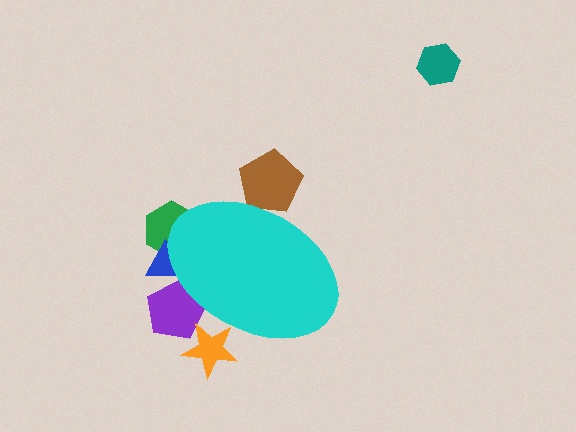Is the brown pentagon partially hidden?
Yes, the brown pentagon is partially hidden behind the cyan ellipse.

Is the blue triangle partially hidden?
Yes, the blue triangle is partially hidden behind the cyan ellipse.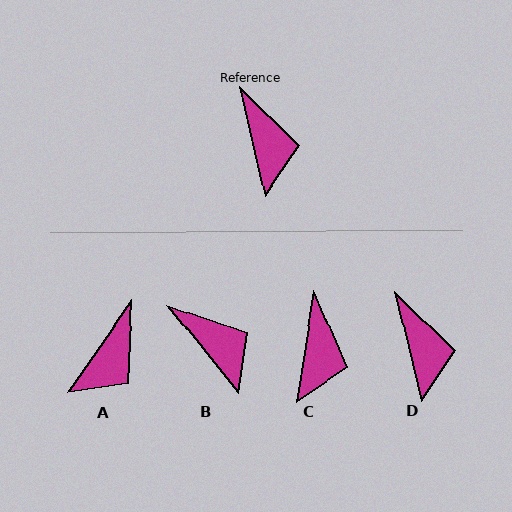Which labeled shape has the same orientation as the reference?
D.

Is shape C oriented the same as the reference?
No, it is off by about 22 degrees.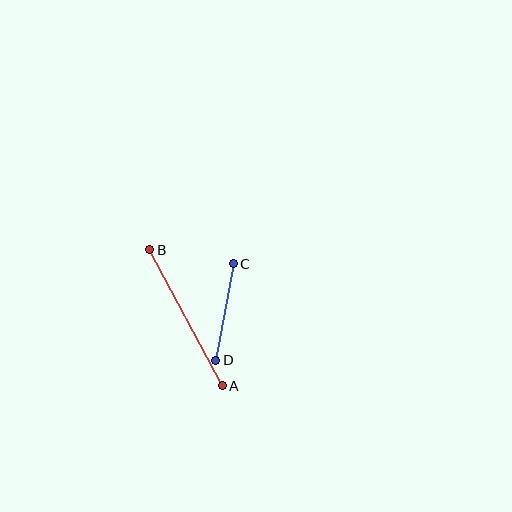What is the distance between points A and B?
The distance is approximately 154 pixels.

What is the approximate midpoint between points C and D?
The midpoint is at approximately (225, 312) pixels.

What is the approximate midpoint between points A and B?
The midpoint is at approximately (186, 318) pixels.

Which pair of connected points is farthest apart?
Points A and B are farthest apart.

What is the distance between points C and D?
The distance is approximately 98 pixels.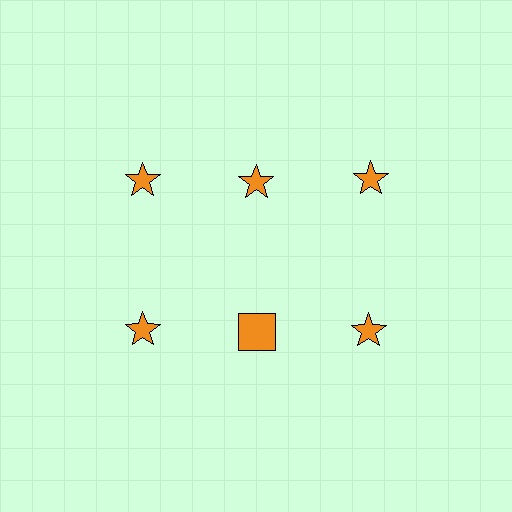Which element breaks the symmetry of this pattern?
The orange square in the second row, second from left column breaks the symmetry. All other shapes are orange stars.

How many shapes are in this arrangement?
There are 6 shapes arranged in a grid pattern.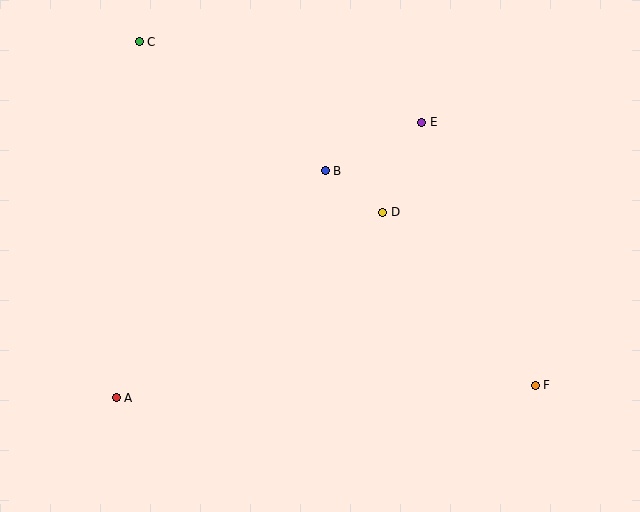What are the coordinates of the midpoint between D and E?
The midpoint between D and E is at (402, 167).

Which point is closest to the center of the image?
Point D at (383, 212) is closest to the center.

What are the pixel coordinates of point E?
Point E is at (422, 122).